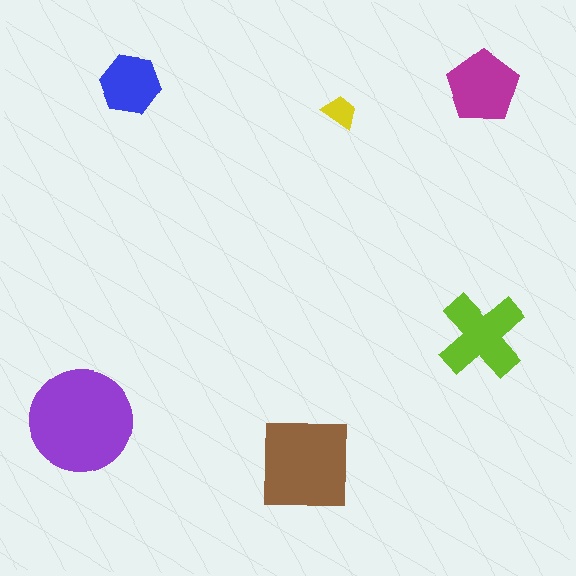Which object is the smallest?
The yellow trapezoid.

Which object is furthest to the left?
The purple circle is leftmost.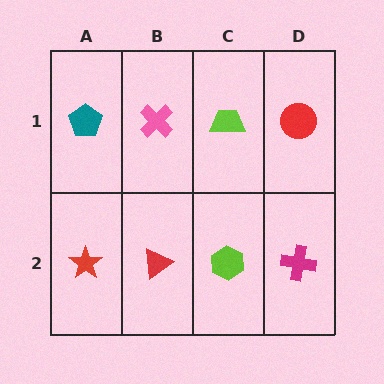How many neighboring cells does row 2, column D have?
2.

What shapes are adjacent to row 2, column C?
A lime trapezoid (row 1, column C), a red triangle (row 2, column B), a magenta cross (row 2, column D).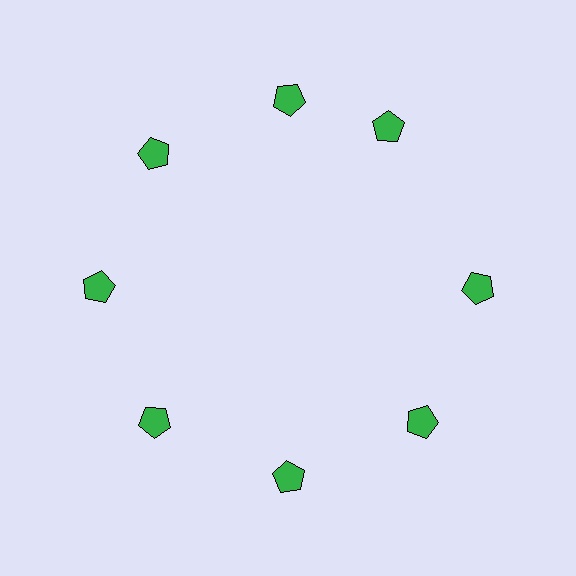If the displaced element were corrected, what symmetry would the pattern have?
It would have 8-fold rotational symmetry — the pattern would map onto itself every 45 degrees.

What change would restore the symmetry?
The symmetry would be restored by rotating it back into even spacing with its neighbors so that all 8 pentagons sit at equal angles and equal distance from the center.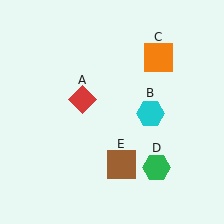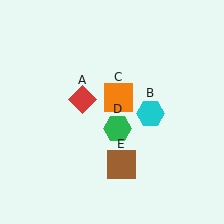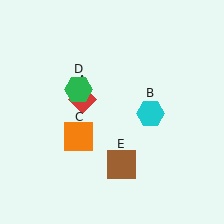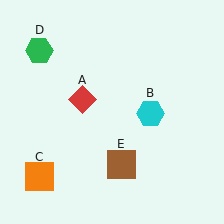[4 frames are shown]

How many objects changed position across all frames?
2 objects changed position: orange square (object C), green hexagon (object D).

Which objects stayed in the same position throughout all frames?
Red diamond (object A) and cyan hexagon (object B) and brown square (object E) remained stationary.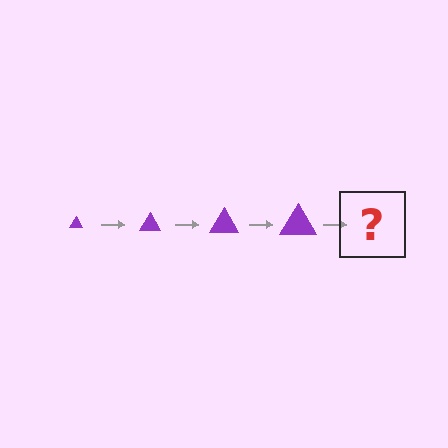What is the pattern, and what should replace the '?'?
The pattern is that the triangle gets progressively larger each step. The '?' should be a purple triangle, larger than the previous one.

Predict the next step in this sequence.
The next step is a purple triangle, larger than the previous one.